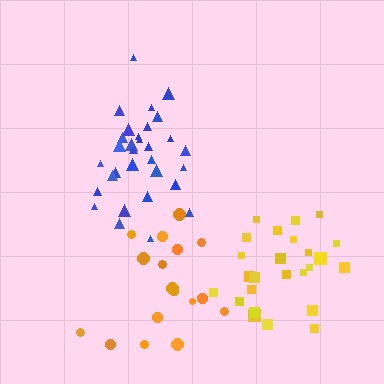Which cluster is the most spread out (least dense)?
Orange.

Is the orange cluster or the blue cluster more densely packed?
Blue.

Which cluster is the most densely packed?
Blue.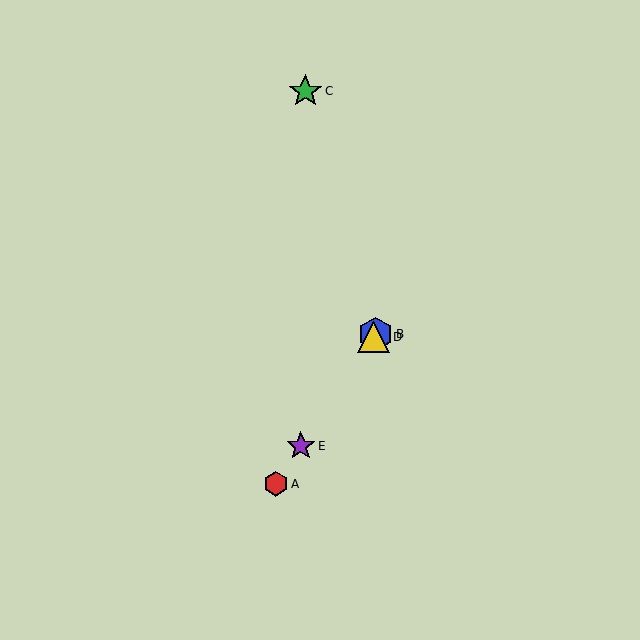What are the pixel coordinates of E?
Object E is at (301, 446).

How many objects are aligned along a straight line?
4 objects (A, B, D, E) are aligned along a straight line.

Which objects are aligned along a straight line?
Objects A, B, D, E are aligned along a straight line.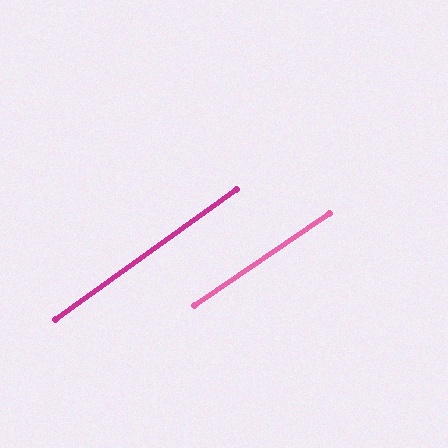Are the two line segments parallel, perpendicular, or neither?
Parallel — their directions differ by only 1.7°.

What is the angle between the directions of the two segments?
Approximately 2 degrees.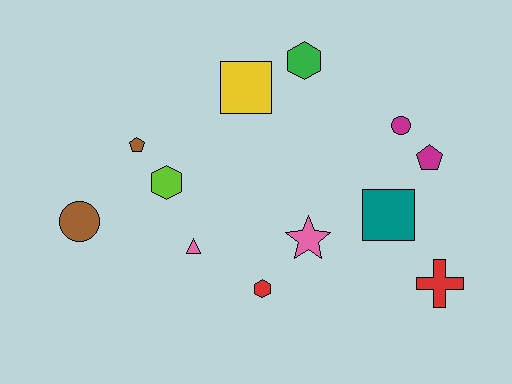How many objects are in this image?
There are 12 objects.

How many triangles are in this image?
There is 1 triangle.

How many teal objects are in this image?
There is 1 teal object.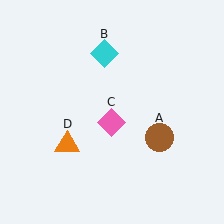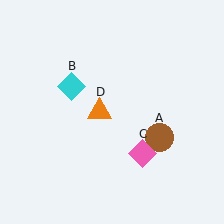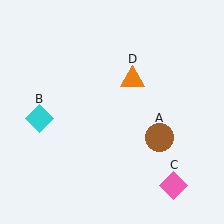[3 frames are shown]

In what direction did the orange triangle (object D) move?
The orange triangle (object D) moved up and to the right.